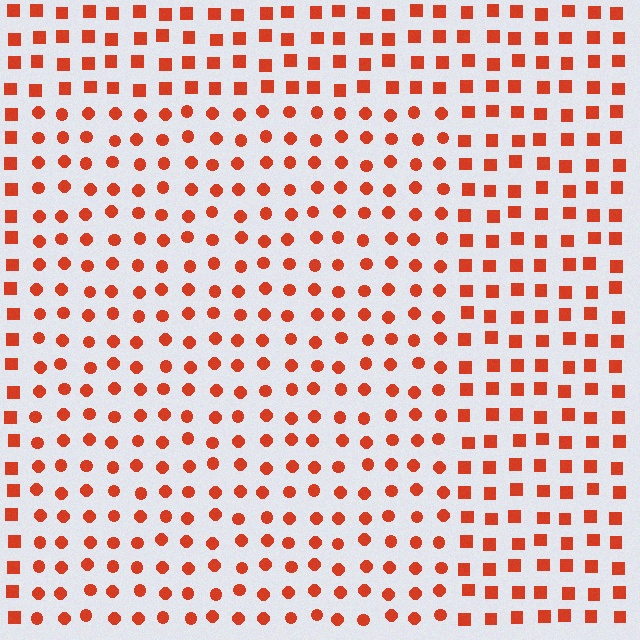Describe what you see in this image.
The image is filled with small red elements arranged in a uniform grid. A rectangle-shaped region contains circles, while the surrounding area contains squares. The boundary is defined purely by the change in element shape.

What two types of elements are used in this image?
The image uses circles inside the rectangle region and squares outside it.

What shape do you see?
I see a rectangle.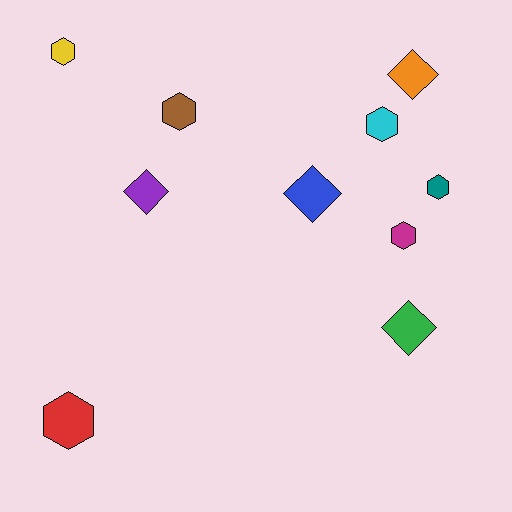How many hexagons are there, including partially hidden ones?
There are 6 hexagons.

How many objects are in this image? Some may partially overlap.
There are 10 objects.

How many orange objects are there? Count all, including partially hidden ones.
There is 1 orange object.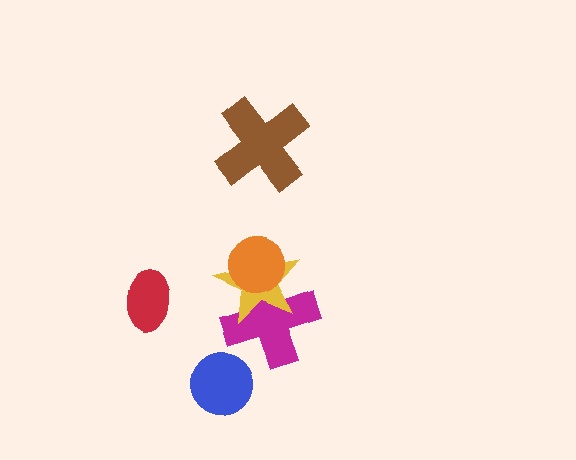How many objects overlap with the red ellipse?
0 objects overlap with the red ellipse.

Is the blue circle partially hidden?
No, no other shape covers it.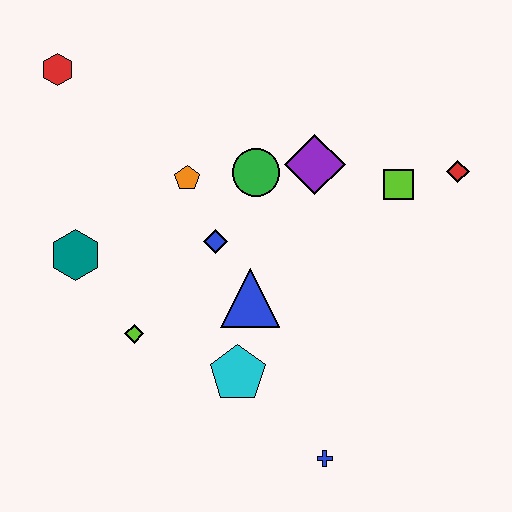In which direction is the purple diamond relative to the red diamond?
The purple diamond is to the left of the red diamond.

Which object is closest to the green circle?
The purple diamond is closest to the green circle.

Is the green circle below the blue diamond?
No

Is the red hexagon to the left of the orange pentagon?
Yes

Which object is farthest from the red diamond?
The red hexagon is farthest from the red diamond.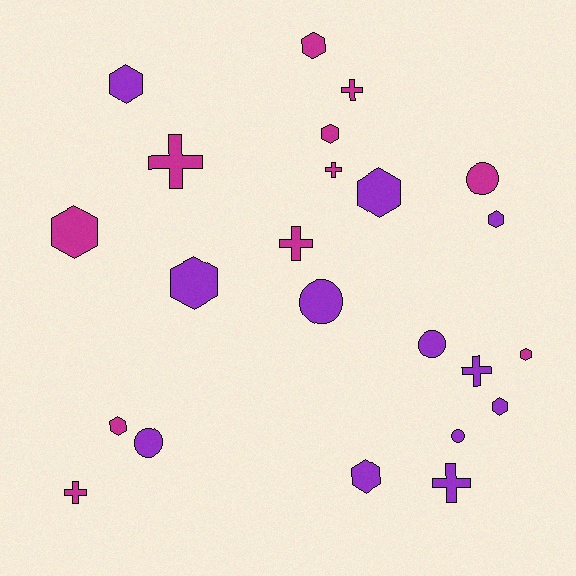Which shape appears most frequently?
Hexagon, with 11 objects.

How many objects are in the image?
There are 23 objects.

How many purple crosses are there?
There are 2 purple crosses.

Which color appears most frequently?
Purple, with 12 objects.